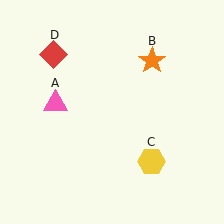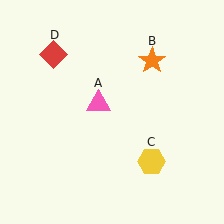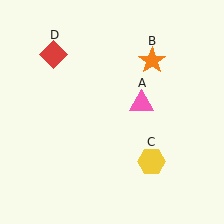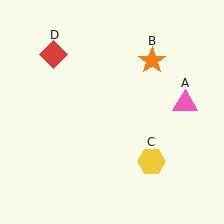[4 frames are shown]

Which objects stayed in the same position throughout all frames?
Orange star (object B) and yellow hexagon (object C) and red diamond (object D) remained stationary.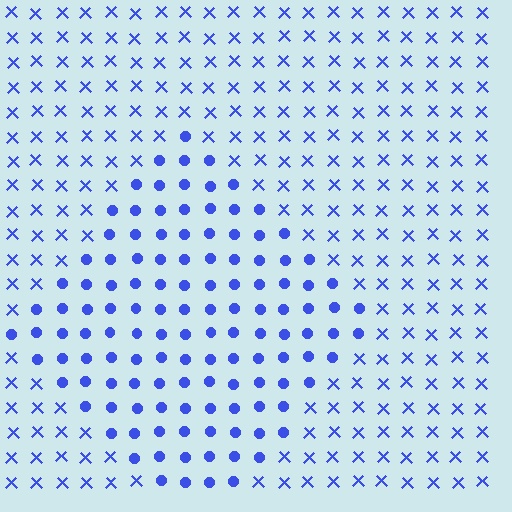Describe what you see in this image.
The image is filled with small blue elements arranged in a uniform grid. A diamond-shaped region contains circles, while the surrounding area contains X marks. The boundary is defined purely by the change in element shape.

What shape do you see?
I see a diamond.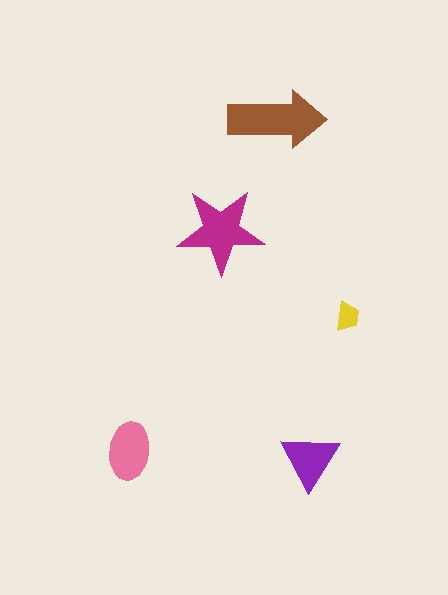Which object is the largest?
The brown arrow.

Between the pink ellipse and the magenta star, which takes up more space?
The magenta star.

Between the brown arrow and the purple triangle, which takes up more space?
The brown arrow.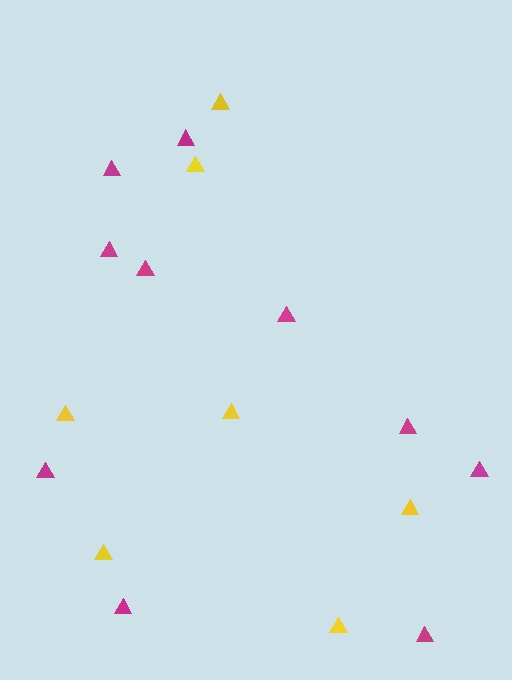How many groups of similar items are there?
There are 2 groups: one group of yellow triangles (7) and one group of magenta triangles (10).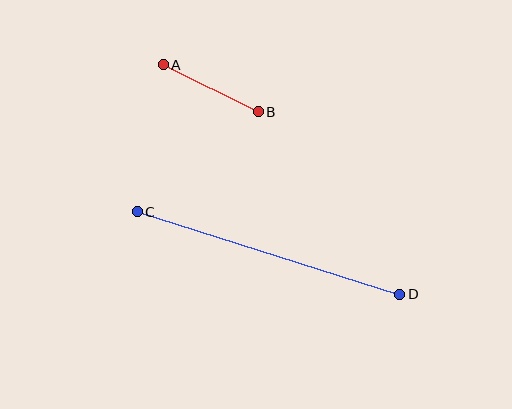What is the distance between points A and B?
The distance is approximately 106 pixels.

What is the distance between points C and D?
The distance is approximately 276 pixels.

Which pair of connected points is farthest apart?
Points C and D are farthest apart.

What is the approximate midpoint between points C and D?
The midpoint is at approximately (268, 253) pixels.